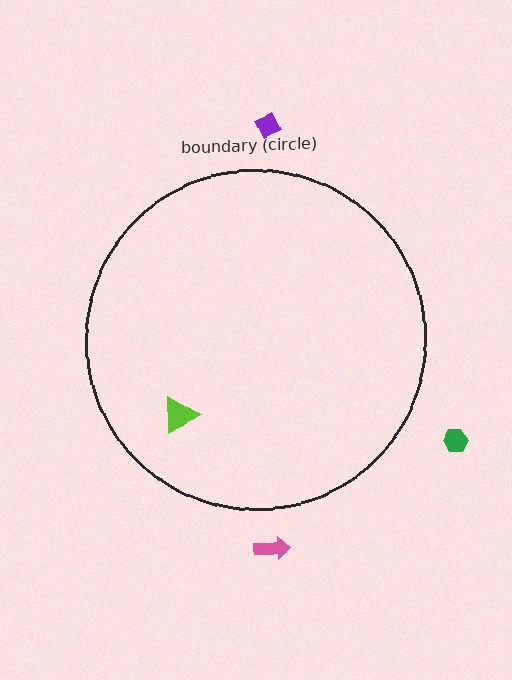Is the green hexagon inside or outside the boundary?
Outside.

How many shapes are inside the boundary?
1 inside, 3 outside.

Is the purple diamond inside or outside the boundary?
Outside.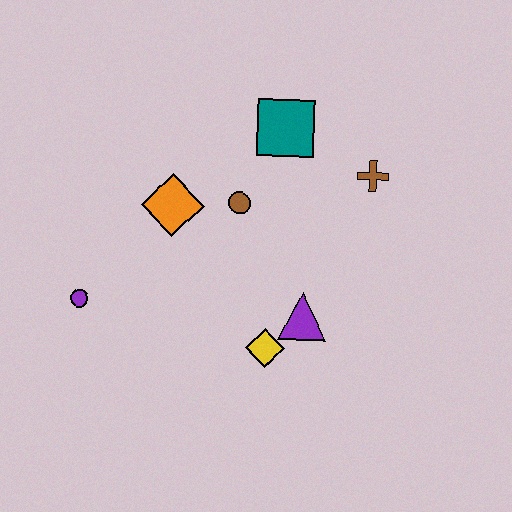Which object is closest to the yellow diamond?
The purple triangle is closest to the yellow diamond.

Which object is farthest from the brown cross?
The purple circle is farthest from the brown cross.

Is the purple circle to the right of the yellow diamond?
No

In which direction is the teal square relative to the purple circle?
The teal square is to the right of the purple circle.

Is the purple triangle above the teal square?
No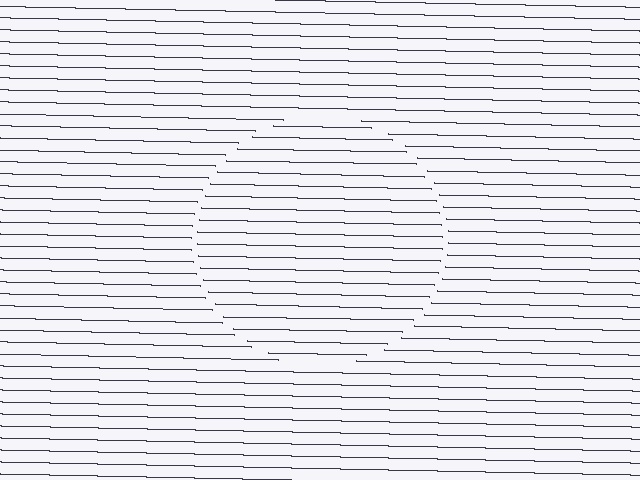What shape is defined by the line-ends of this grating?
An illusory circle. The interior of the shape contains the same grating, shifted by half a period — the contour is defined by the phase discontinuity where line-ends from the inner and outer gratings abut.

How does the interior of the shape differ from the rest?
The interior of the shape contains the same grating, shifted by half a period — the contour is defined by the phase discontinuity where line-ends from the inner and outer gratings abut.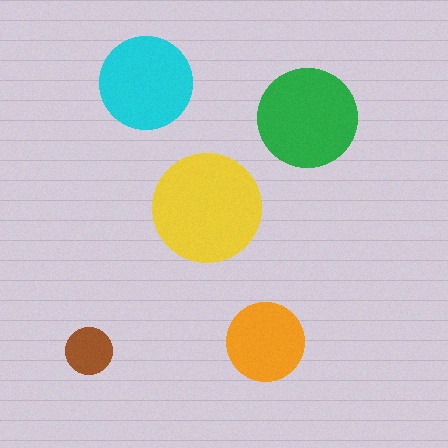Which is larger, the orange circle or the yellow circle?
The yellow one.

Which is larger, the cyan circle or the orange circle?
The cyan one.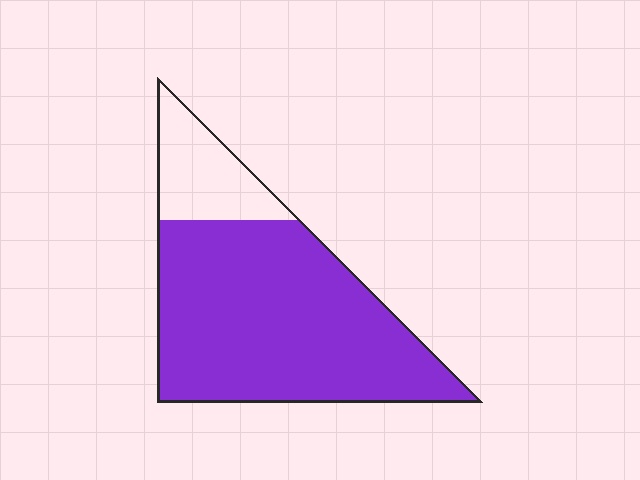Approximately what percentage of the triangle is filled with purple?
Approximately 80%.